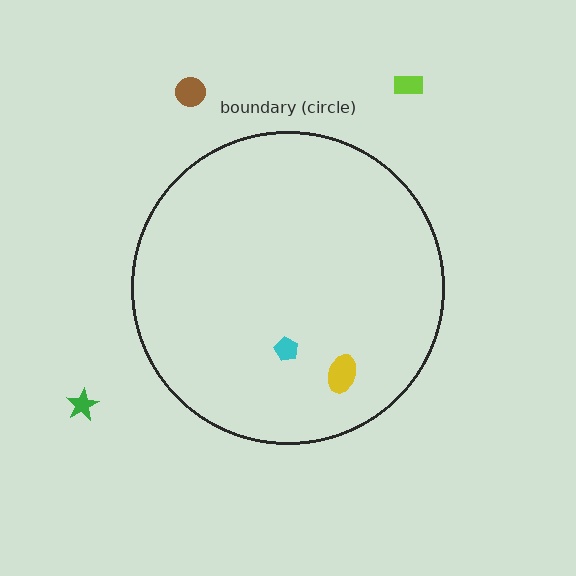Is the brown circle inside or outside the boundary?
Outside.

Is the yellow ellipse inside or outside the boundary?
Inside.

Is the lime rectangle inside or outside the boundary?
Outside.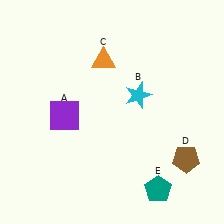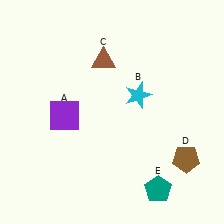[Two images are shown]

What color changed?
The triangle (C) changed from orange in Image 1 to brown in Image 2.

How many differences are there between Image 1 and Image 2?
There is 1 difference between the two images.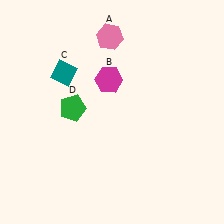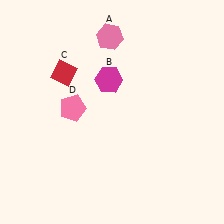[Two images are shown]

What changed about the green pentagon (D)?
In Image 1, D is green. In Image 2, it changed to pink.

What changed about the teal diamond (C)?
In Image 1, C is teal. In Image 2, it changed to red.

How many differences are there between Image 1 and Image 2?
There are 2 differences between the two images.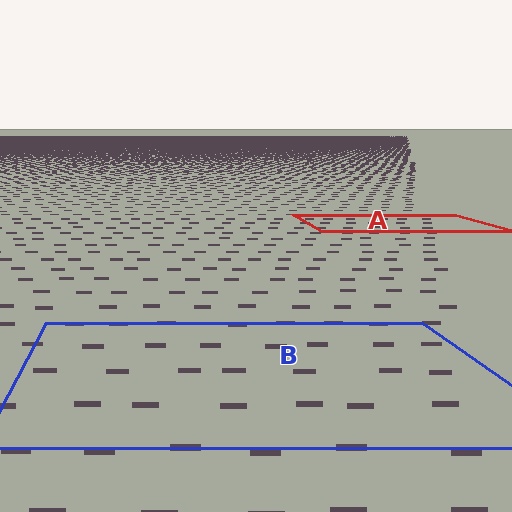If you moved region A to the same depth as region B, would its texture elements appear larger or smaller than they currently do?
They would appear larger. At a closer depth, the same texture elements are projected at a bigger on-screen size.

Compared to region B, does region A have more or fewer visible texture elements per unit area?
Region A has more texture elements per unit area — they are packed more densely because it is farther away.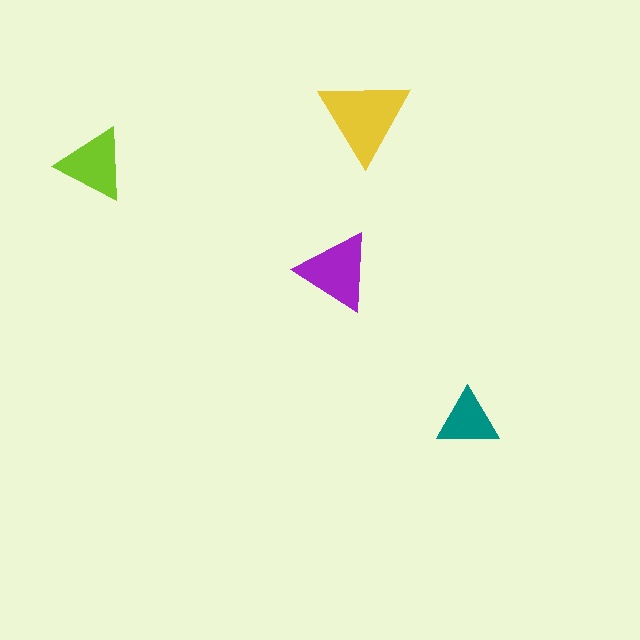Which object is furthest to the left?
The lime triangle is leftmost.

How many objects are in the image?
There are 4 objects in the image.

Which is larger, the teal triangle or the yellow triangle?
The yellow one.